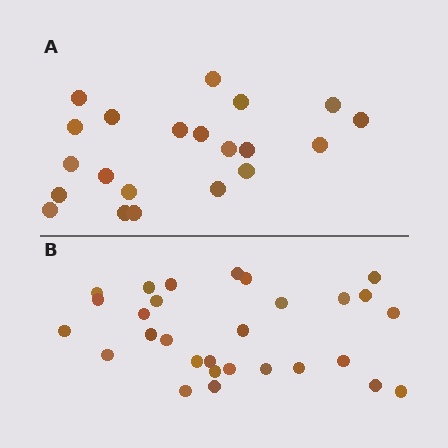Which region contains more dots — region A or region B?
Region B (the bottom region) has more dots.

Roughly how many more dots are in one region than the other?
Region B has roughly 8 or so more dots than region A.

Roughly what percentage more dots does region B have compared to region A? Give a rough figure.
About 40% more.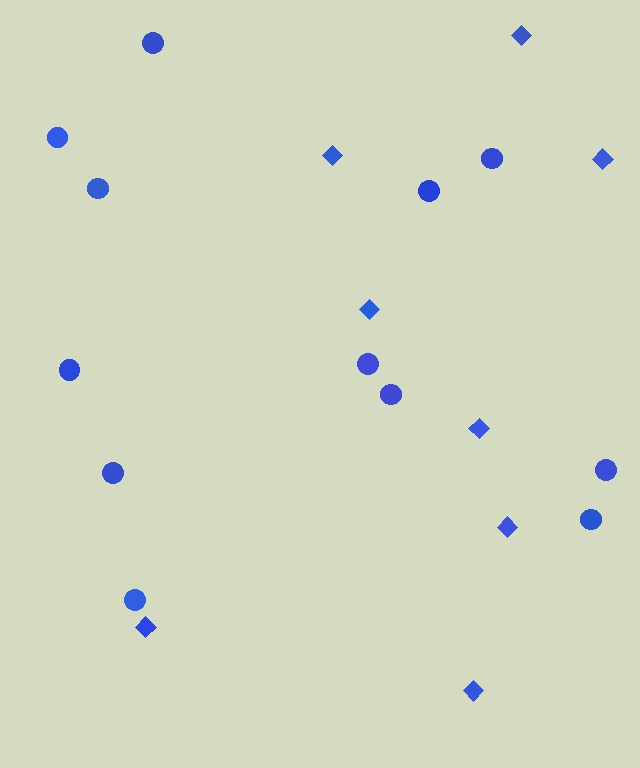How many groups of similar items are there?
There are 2 groups: one group of diamonds (8) and one group of circles (12).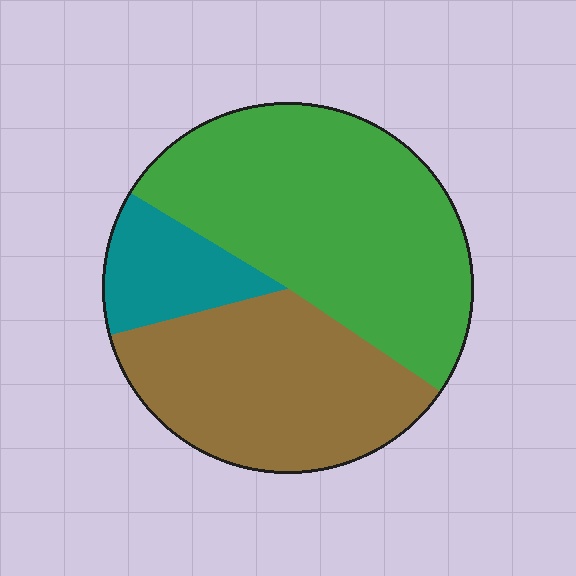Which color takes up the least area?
Teal, at roughly 15%.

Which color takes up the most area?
Green, at roughly 50%.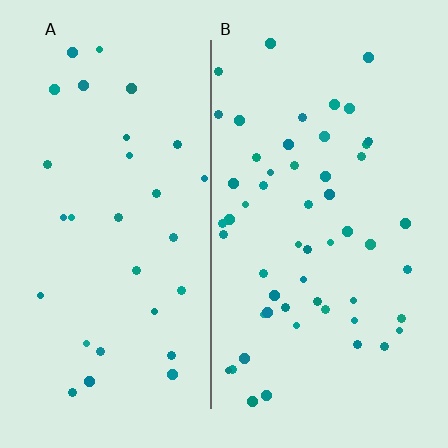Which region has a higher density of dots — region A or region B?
B (the right).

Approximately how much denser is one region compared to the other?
Approximately 1.8× — region B over region A.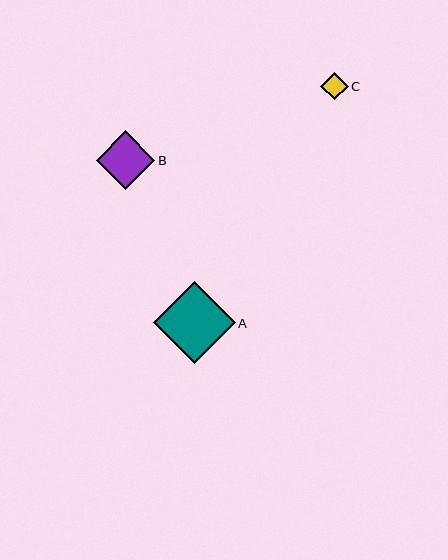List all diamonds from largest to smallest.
From largest to smallest: A, B, C.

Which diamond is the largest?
Diamond A is the largest with a size of approximately 81 pixels.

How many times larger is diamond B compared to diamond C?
Diamond B is approximately 2.1 times the size of diamond C.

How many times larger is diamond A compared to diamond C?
Diamond A is approximately 3.0 times the size of diamond C.